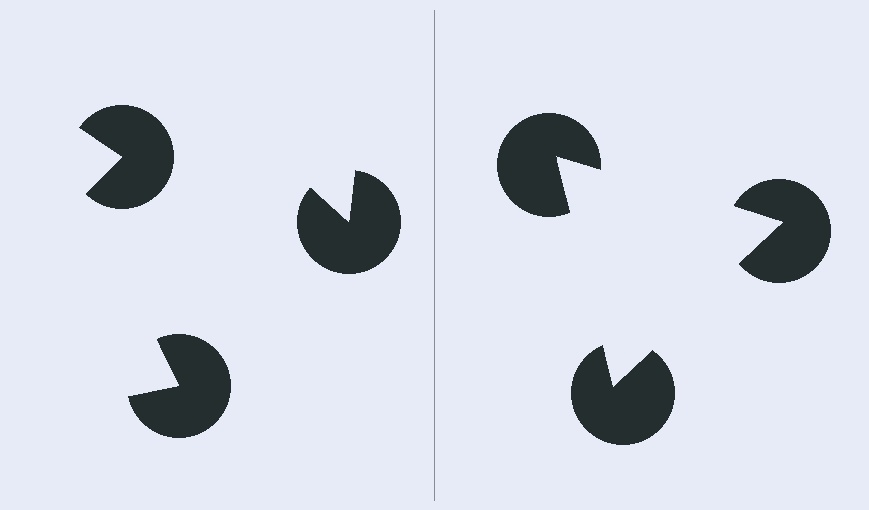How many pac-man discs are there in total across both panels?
6 — 3 on each side.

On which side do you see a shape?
An illusory triangle appears on the right side. On the left side the wedge cuts are rotated, so no coherent shape forms.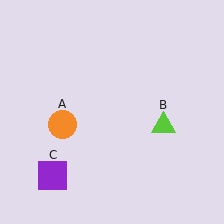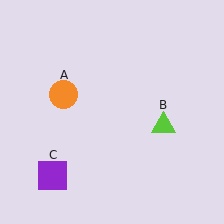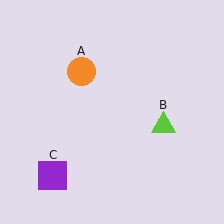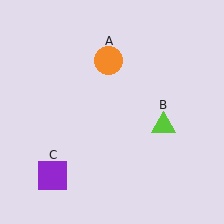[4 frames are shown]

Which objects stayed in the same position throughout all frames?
Lime triangle (object B) and purple square (object C) remained stationary.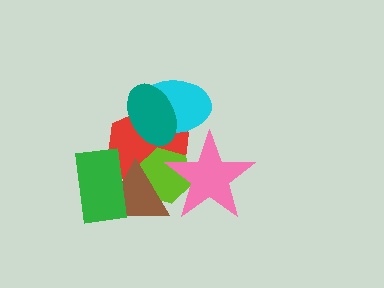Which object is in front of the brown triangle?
The green rectangle is in front of the brown triangle.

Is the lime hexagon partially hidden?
Yes, it is partially covered by another shape.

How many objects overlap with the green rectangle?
2 objects overlap with the green rectangle.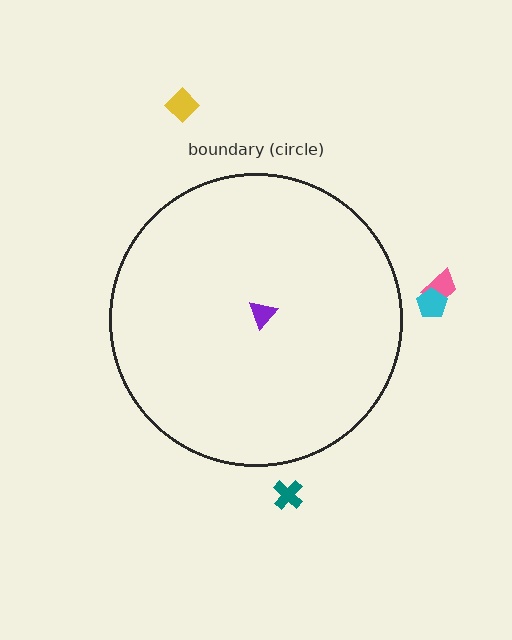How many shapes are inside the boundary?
1 inside, 4 outside.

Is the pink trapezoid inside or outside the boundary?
Outside.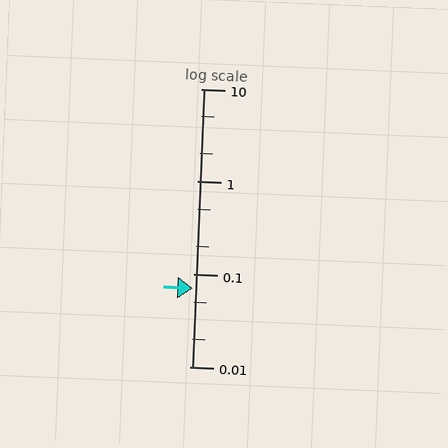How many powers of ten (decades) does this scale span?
The scale spans 3 decades, from 0.01 to 10.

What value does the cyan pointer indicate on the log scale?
The pointer indicates approximately 0.07.